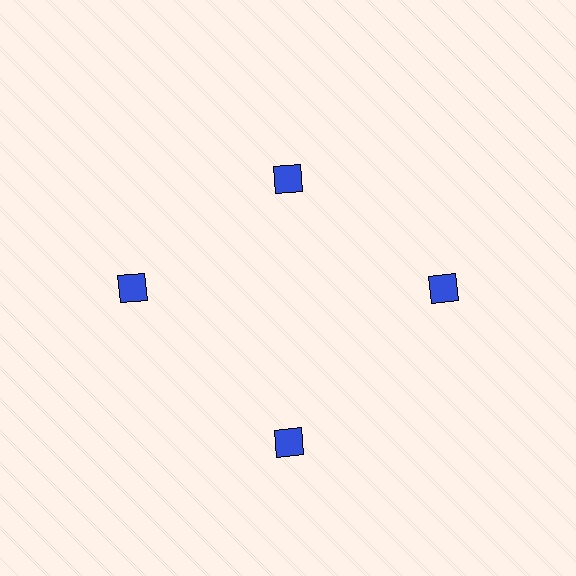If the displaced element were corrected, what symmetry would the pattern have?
It would have 4-fold rotational symmetry — the pattern would map onto itself every 90 degrees.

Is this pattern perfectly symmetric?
No. The 4 blue squares are arranged in a ring, but one element near the 12 o'clock position is pulled inward toward the center, breaking the 4-fold rotational symmetry.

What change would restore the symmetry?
The symmetry would be restored by moving it outward, back onto the ring so that all 4 squares sit at equal angles and equal distance from the center.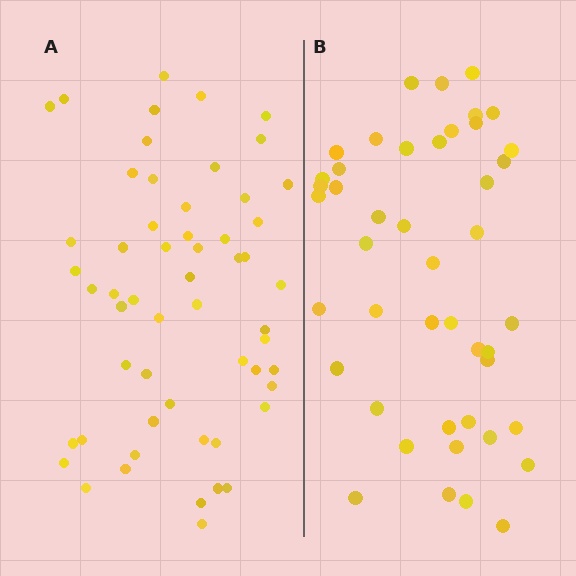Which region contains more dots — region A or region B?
Region A (the left region) has more dots.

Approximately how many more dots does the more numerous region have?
Region A has roughly 12 or so more dots than region B.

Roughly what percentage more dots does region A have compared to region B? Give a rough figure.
About 25% more.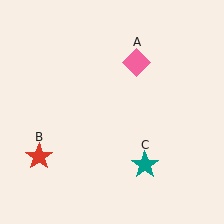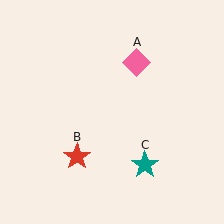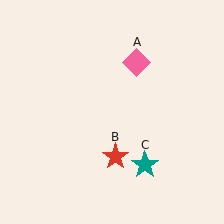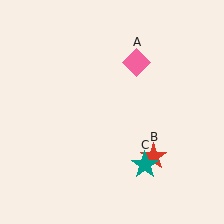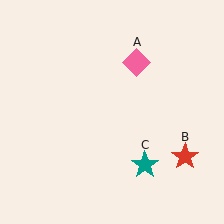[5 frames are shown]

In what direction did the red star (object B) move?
The red star (object B) moved right.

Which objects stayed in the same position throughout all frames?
Pink diamond (object A) and teal star (object C) remained stationary.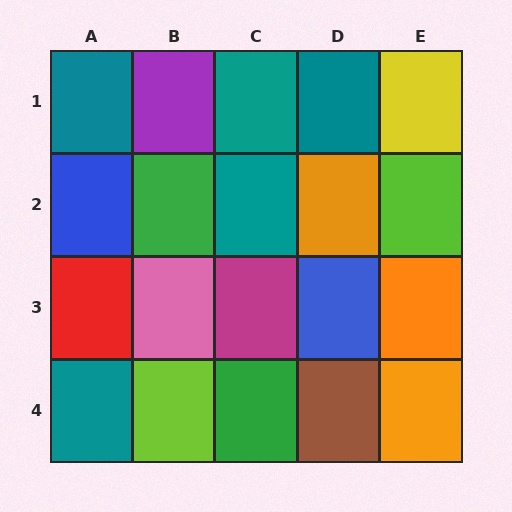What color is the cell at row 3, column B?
Pink.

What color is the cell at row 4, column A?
Teal.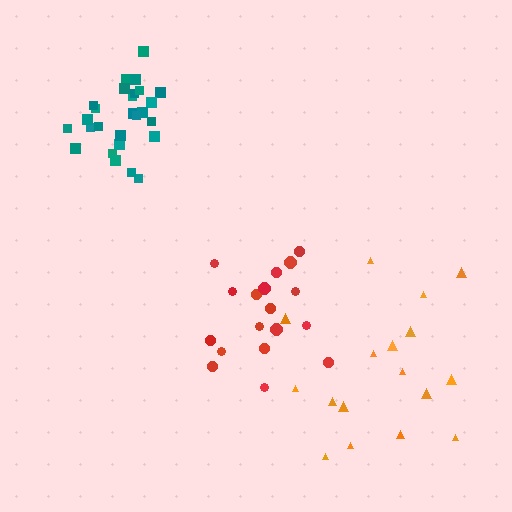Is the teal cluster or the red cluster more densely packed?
Teal.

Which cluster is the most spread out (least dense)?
Orange.